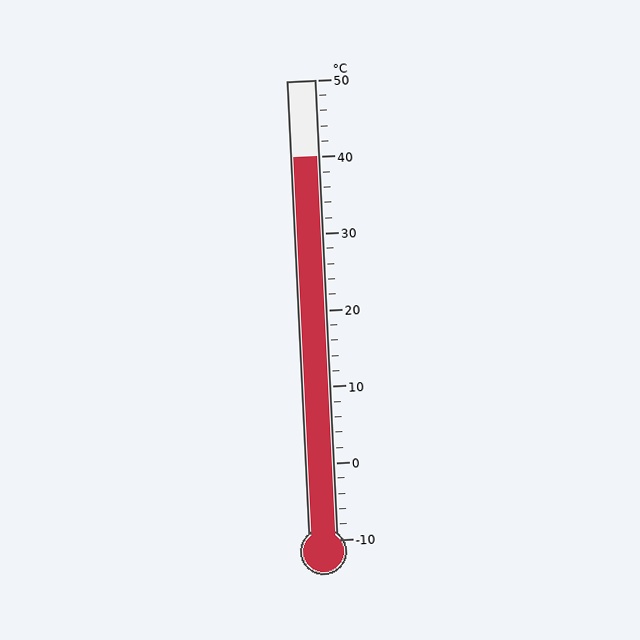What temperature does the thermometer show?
The thermometer shows approximately 40°C.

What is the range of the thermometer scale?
The thermometer scale ranges from -10°C to 50°C.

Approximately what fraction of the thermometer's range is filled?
The thermometer is filled to approximately 85% of its range.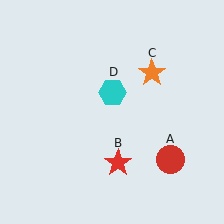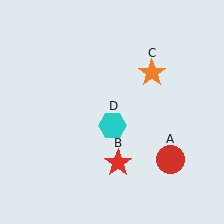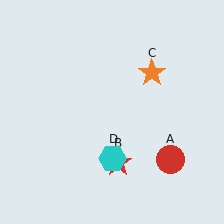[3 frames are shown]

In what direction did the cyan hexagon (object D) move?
The cyan hexagon (object D) moved down.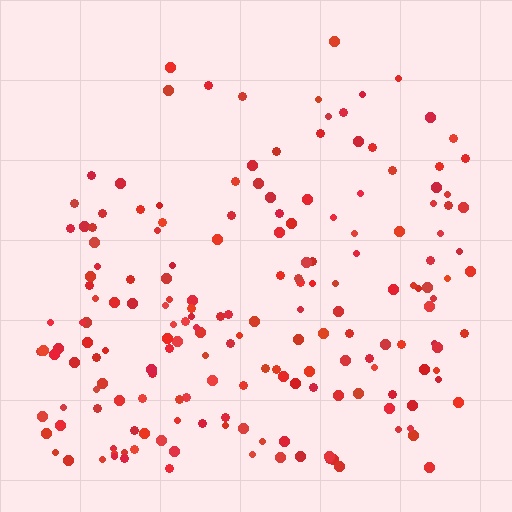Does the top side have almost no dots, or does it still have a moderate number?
Still a moderate number, just noticeably fewer than the bottom.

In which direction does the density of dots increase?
From top to bottom, with the bottom side densest.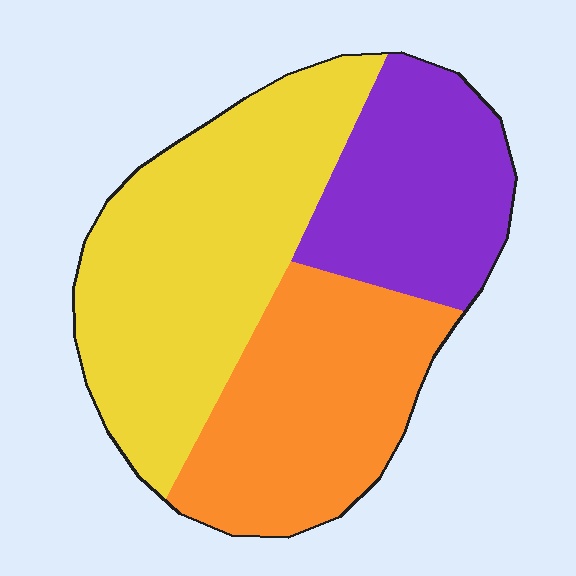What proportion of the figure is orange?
Orange covers 32% of the figure.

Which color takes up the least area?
Purple, at roughly 25%.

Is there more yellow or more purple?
Yellow.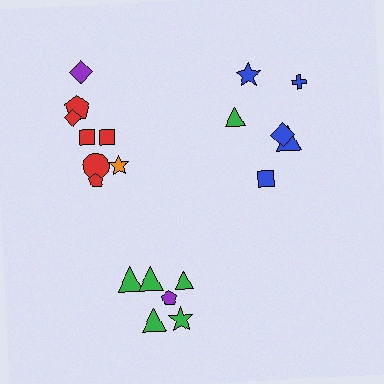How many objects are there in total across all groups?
There are 20 objects.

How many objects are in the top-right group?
There are 6 objects.